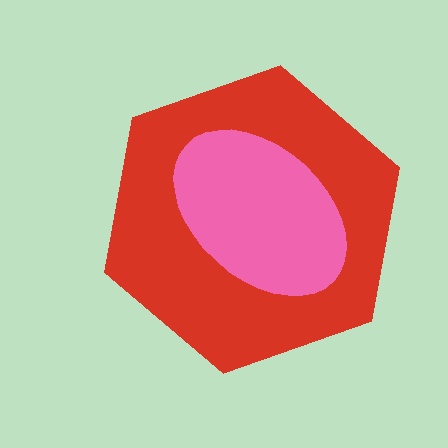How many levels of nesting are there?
2.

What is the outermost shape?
The red hexagon.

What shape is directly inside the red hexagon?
The pink ellipse.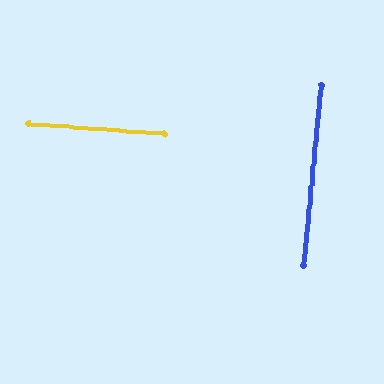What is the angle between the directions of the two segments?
Approximately 89 degrees.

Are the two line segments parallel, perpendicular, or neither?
Perpendicular — they meet at approximately 89°.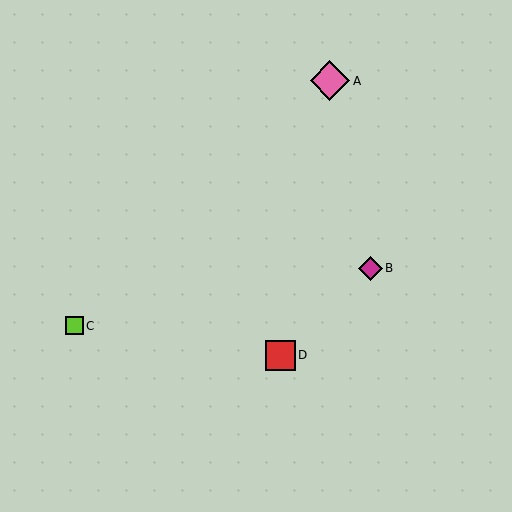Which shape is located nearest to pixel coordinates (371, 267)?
The magenta diamond (labeled B) at (370, 268) is nearest to that location.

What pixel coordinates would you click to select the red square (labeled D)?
Click at (280, 355) to select the red square D.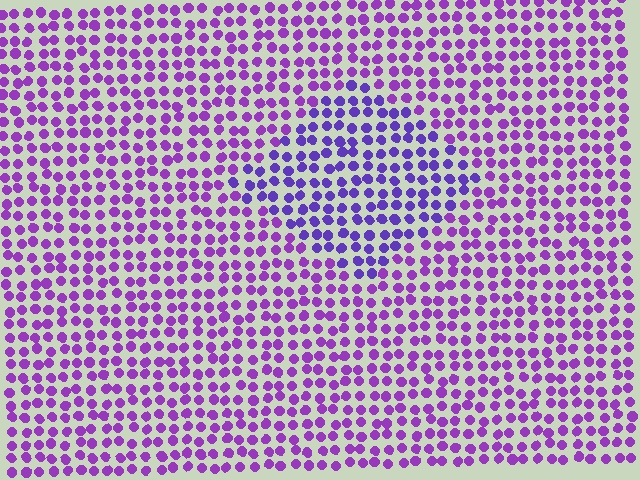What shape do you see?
I see a diamond.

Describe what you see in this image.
The image is filled with small purple elements in a uniform arrangement. A diamond-shaped region is visible where the elements are tinted to a slightly different hue, forming a subtle color boundary.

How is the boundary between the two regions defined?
The boundary is defined purely by a slight shift in hue (about 26 degrees). Spacing, size, and orientation are identical on both sides.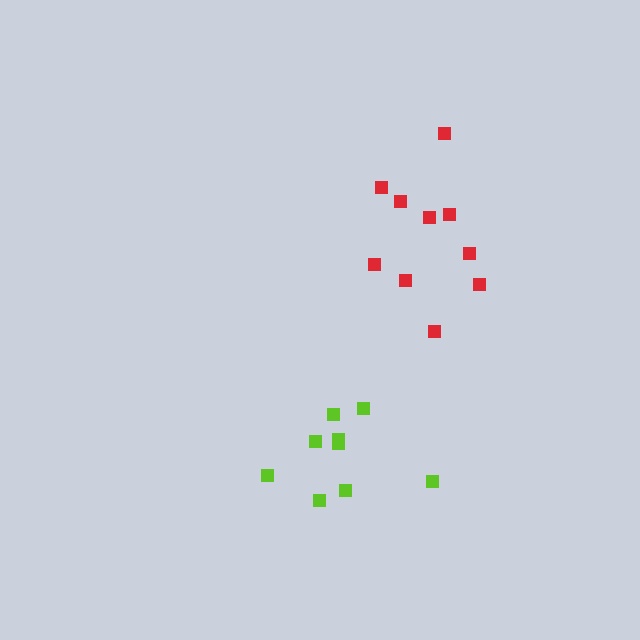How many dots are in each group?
Group 1: 10 dots, Group 2: 9 dots (19 total).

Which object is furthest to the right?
The red cluster is rightmost.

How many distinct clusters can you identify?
There are 2 distinct clusters.